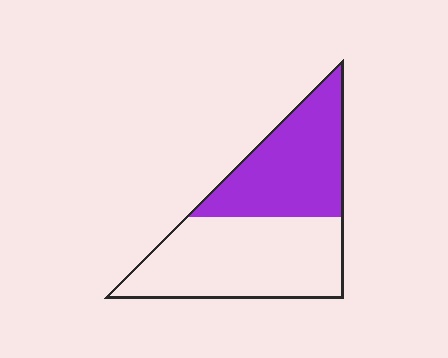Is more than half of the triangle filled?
No.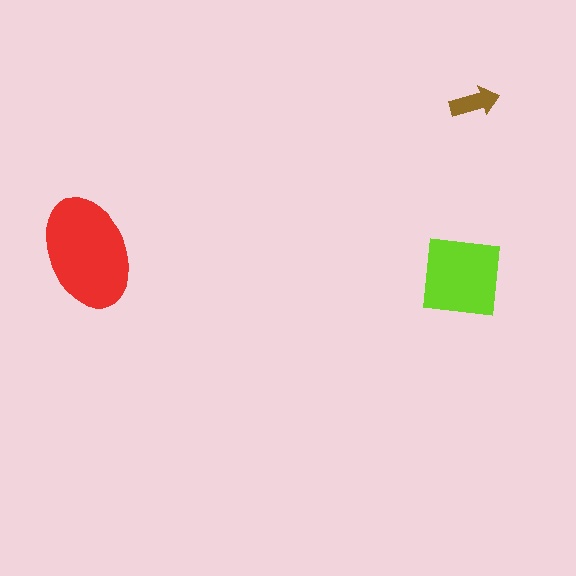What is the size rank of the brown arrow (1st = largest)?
3rd.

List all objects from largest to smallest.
The red ellipse, the lime square, the brown arrow.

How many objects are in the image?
There are 3 objects in the image.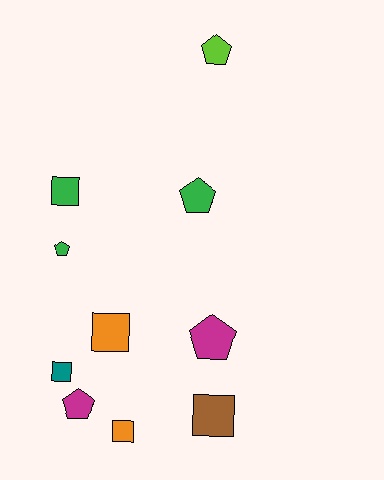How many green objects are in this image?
There are 3 green objects.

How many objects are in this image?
There are 10 objects.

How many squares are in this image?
There are 5 squares.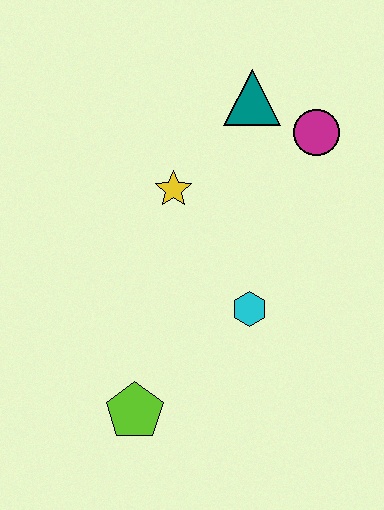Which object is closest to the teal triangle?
The magenta circle is closest to the teal triangle.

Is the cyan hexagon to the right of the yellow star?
Yes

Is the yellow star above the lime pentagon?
Yes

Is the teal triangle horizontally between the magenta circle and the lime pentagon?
Yes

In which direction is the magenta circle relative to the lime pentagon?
The magenta circle is above the lime pentagon.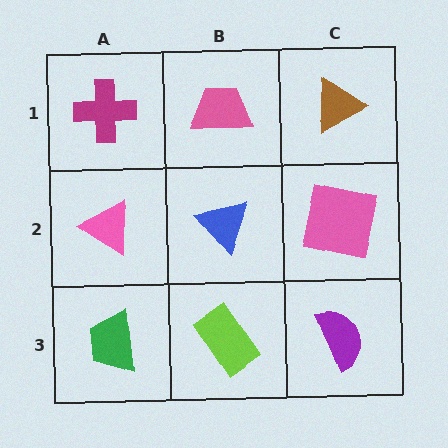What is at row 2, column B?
A blue triangle.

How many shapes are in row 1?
3 shapes.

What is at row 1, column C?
A brown triangle.